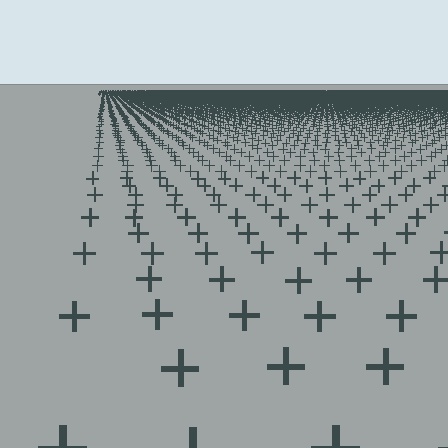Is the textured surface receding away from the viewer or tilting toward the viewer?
The surface is receding away from the viewer. Texture elements get smaller and denser toward the top.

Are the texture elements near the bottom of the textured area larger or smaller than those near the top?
Larger. Near the bottom, elements are closer to the viewer and appear at a bigger on-screen size.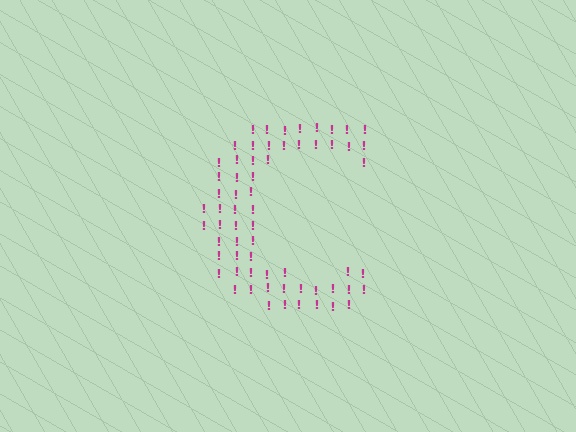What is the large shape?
The large shape is the letter C.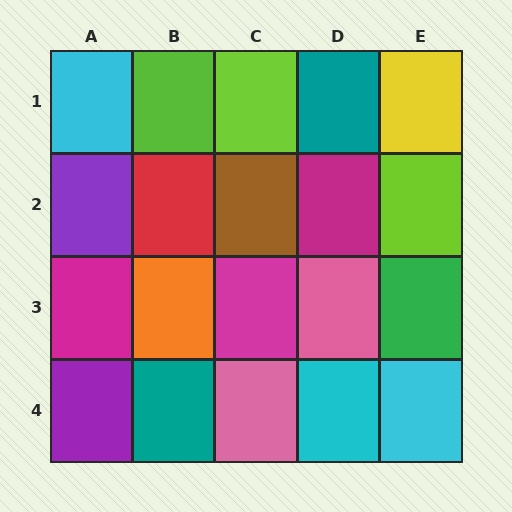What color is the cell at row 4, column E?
Cyan.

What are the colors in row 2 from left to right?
Purple, red, brown, magenta, lime.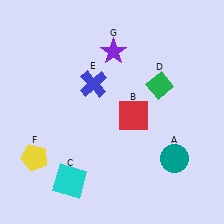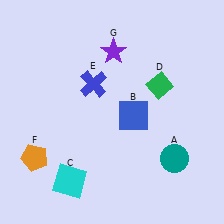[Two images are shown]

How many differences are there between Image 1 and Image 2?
There are 2 differences between the two images.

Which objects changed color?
B changed from red to blue. F changed from yellow to orange.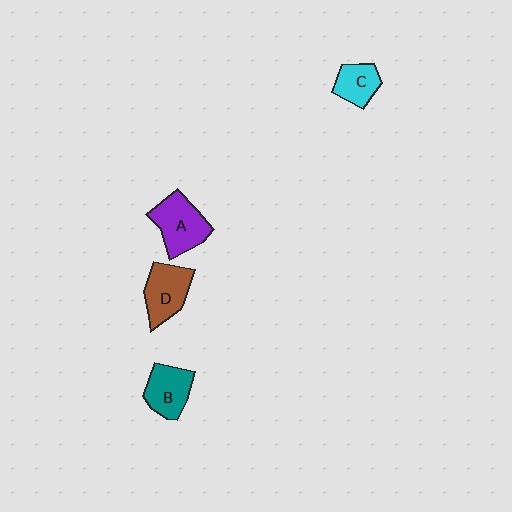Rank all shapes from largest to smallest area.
From largest to smallest: A (purple), D (brown), B (teal), C (cyan).